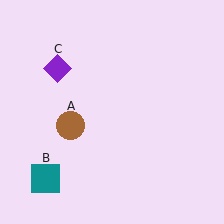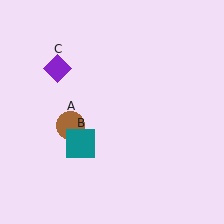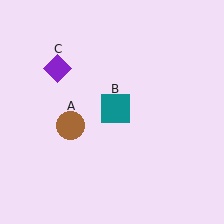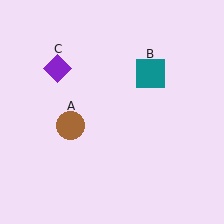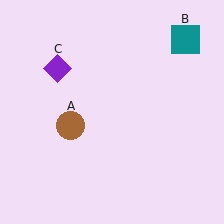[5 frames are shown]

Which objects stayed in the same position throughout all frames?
Brown circle (object A) and purple diamond (object C) remained stationary.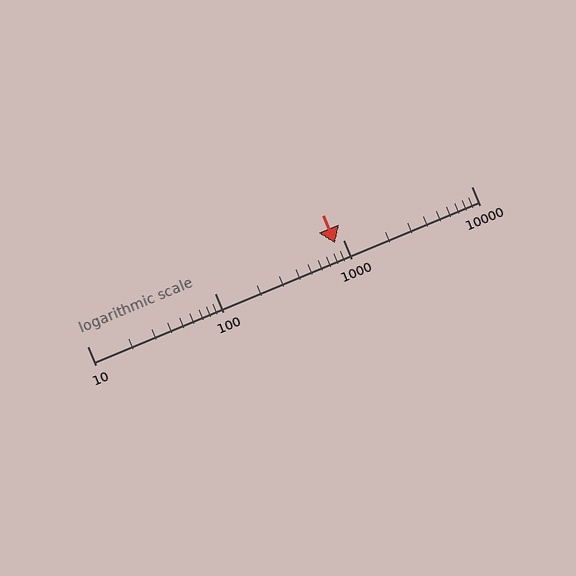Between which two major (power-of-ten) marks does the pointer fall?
The pointer is between 100 and 1000.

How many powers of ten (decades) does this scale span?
The scale spans 3 decades, from 10 to 10000.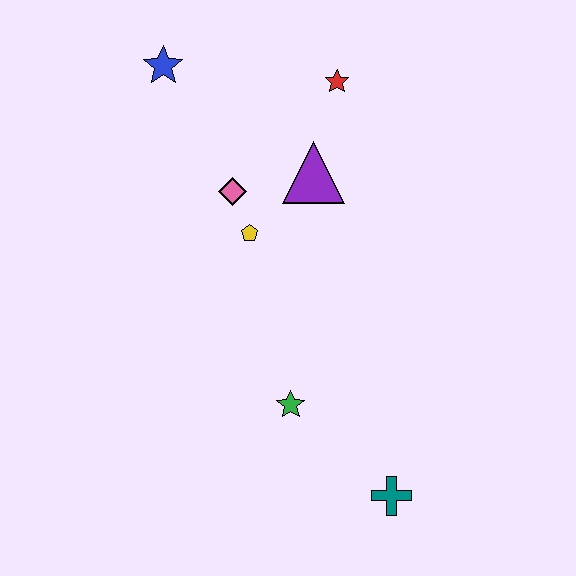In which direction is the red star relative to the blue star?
The red star is to the right of the blue star.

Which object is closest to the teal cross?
The green star is closest to the teal cross.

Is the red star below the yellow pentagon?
No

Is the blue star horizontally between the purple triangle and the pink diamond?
No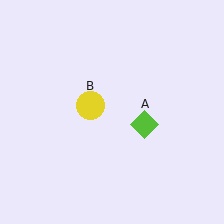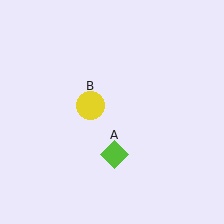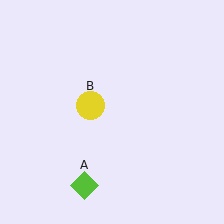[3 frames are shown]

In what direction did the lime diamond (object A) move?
The lime diamond (object A) moved down and to the left.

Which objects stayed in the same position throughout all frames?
Yellow circle (object B) remained stationary.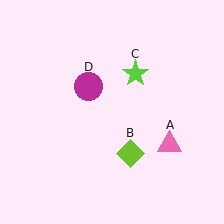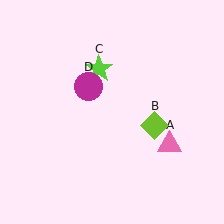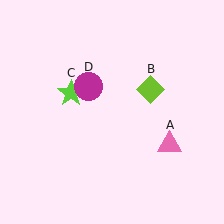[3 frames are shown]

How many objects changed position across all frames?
2 objects changed position: lime diamond (object B), lime star (object C).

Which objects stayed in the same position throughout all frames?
Pink triangle (object A) and magenta circle (object D) remained stationary.